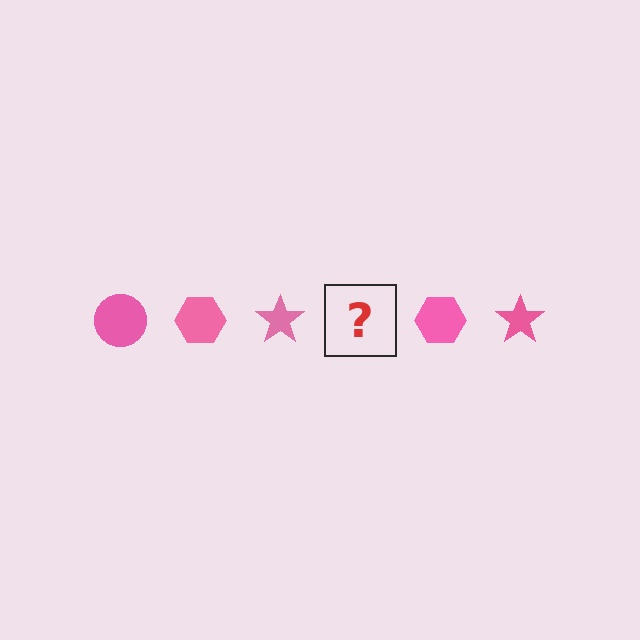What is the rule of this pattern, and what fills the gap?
The rule is that the pattern cycles through circle, hexagon, star shapes in pink. The gap should be filled with a pink circle.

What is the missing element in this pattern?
The missing element is a pink circle.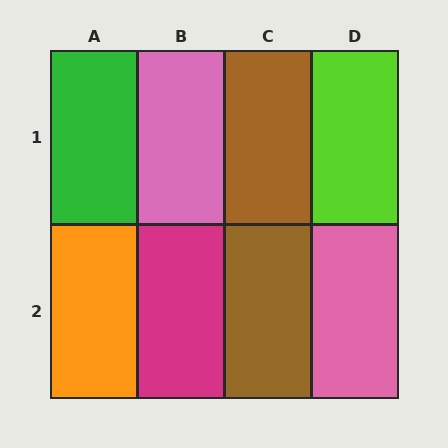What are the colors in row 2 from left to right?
Orange, magenta, brown, pink.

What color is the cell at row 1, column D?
Lime.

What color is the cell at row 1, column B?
Pink.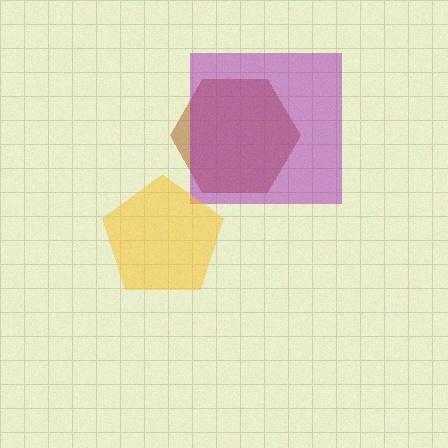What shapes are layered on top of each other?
The layered shapes are: a brown hexagon, a purple square, a yellow pentagon.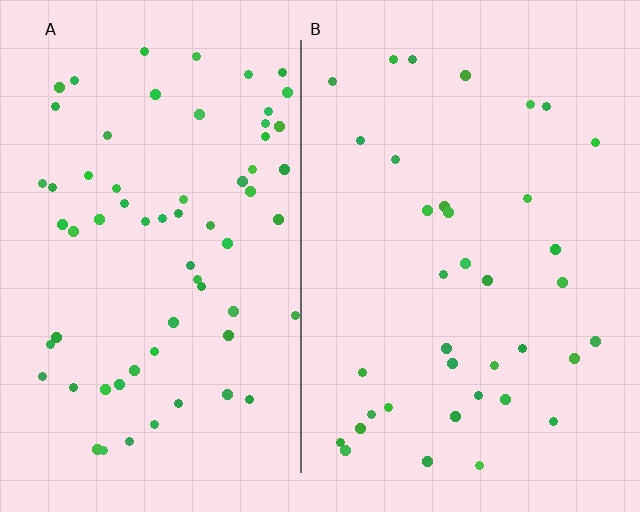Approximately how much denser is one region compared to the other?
Approximately 1.8× — region A over region B.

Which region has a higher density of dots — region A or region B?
A (the left).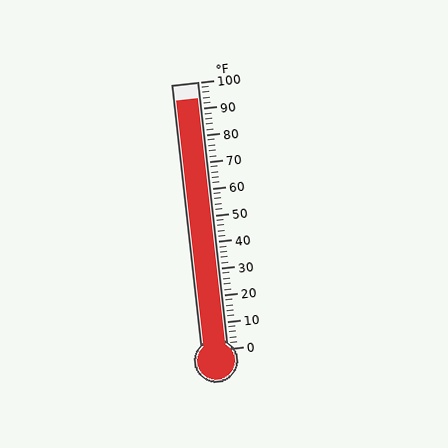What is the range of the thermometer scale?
The thermometer scale ranges from 0°F to 100°F.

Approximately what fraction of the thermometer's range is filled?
The thermometer is filled to approximately 95% of its range.